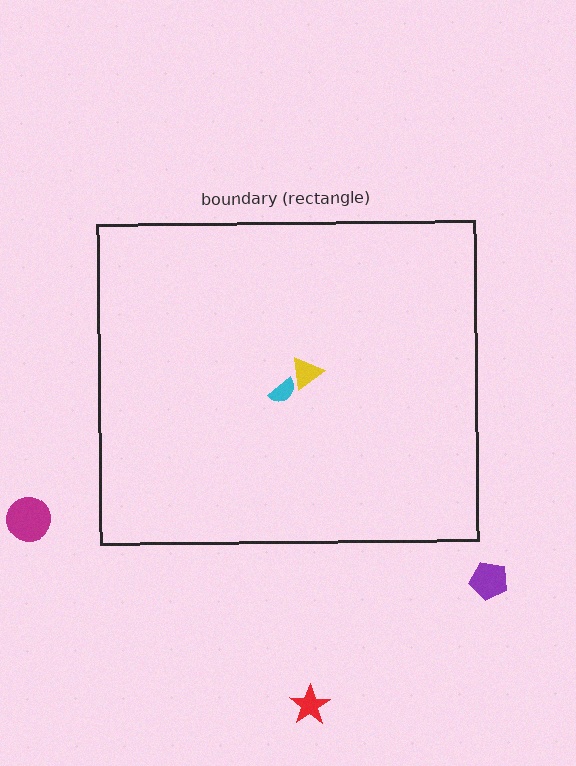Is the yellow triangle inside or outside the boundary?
Inside.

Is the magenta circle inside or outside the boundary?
Outside.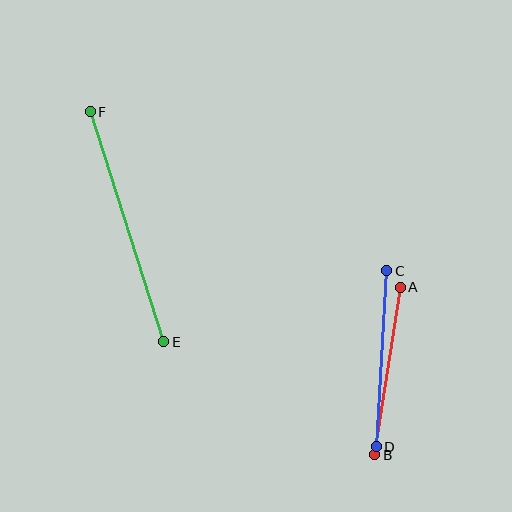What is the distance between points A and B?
The distance is approximately 169 pixels.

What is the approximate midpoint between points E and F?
The midpoint is at approximately (127, 227) pixels.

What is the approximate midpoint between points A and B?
The midpoint is at approximately (387, 371) pixels.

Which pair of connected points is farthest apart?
Points E and F are farthest apart.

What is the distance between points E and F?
The distance is approximately 241 pixels.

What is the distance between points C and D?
The distance is approximately 177 pixels.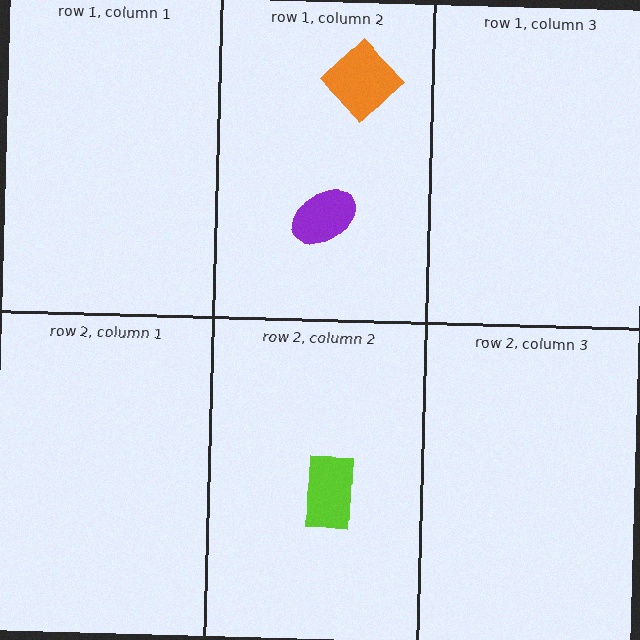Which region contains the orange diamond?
The row 1, column 2 region.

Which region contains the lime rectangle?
The row 2, column 2 region.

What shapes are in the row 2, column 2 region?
The lime rectangle.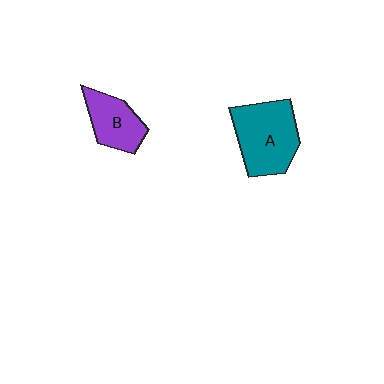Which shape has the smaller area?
Shape B (purple).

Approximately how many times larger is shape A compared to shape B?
Approximately 1.5 times.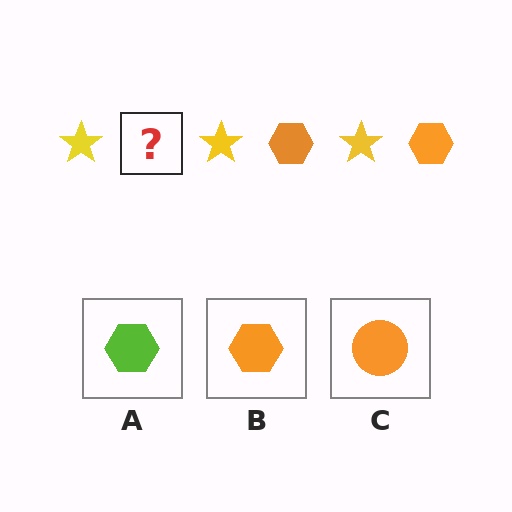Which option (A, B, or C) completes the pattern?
B.